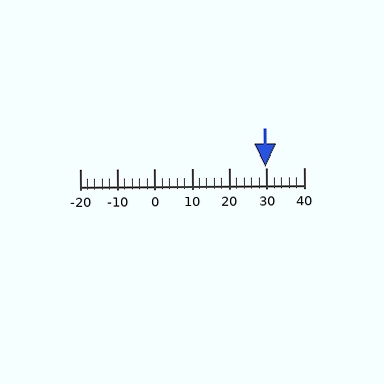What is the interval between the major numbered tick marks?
The major tick marks are spaced 10 units apart.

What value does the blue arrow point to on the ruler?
The blue arrow points to approximately 30.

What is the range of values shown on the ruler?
The ruler shows values from -20 to 40.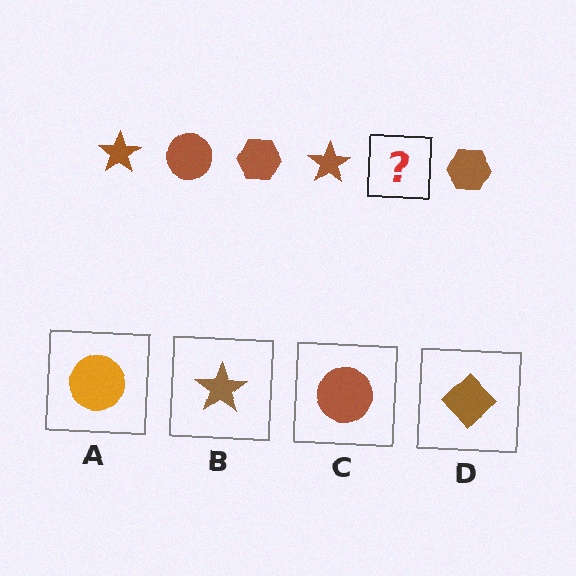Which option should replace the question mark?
Option C.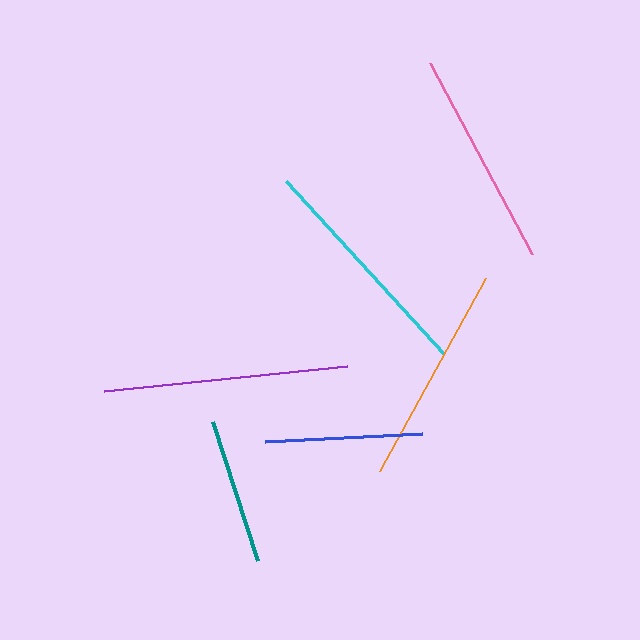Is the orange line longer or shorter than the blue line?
The orange line is longer than the blue line.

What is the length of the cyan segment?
The cyan segment is approximately 235 pixels long.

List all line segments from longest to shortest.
From longest to shortest: purple, cyan, orange, pink, blue, teal.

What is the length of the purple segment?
The purple segment is approximately 243 pixels long.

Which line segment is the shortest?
The teal line is the shortest at approximately 146 pixels.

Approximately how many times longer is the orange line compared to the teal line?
The orange line is approximately 1.5 times the length of the teal line.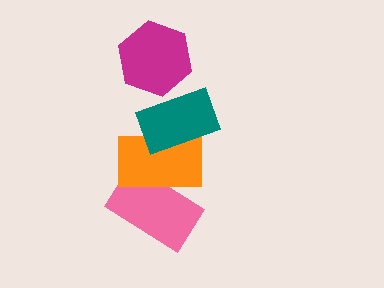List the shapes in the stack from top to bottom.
From top to bottom: the magenta hexagon, the teal rectangle, the orange rectangle, the pink rectangle.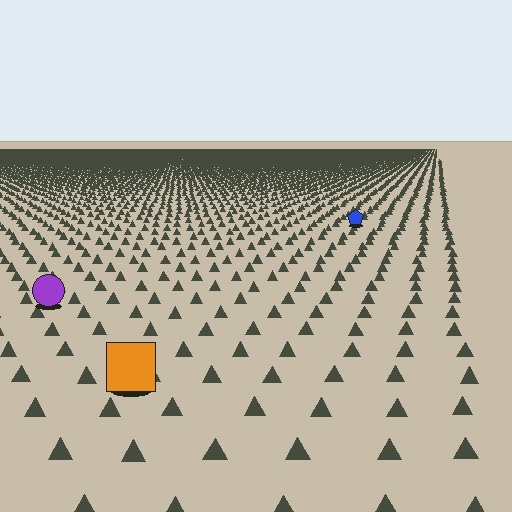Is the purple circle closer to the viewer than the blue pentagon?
Yes. The purple circle is closer — you can tell from the texture gradient: the ground texture is coarser near it.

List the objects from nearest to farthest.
From nearest to farthest: the orange square, the purple circle, the blue pentagon.